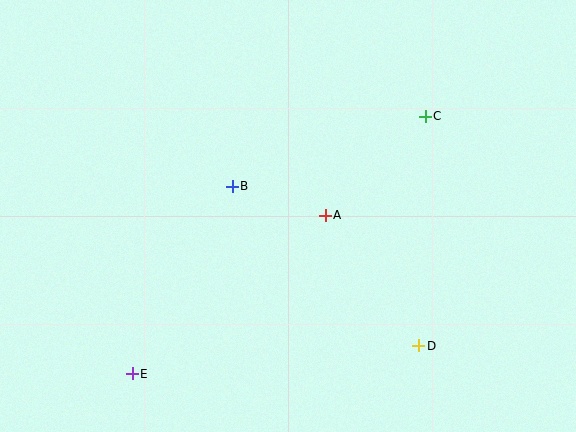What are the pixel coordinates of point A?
Point A is at (325, 215).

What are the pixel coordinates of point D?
Point D is at (419, 346).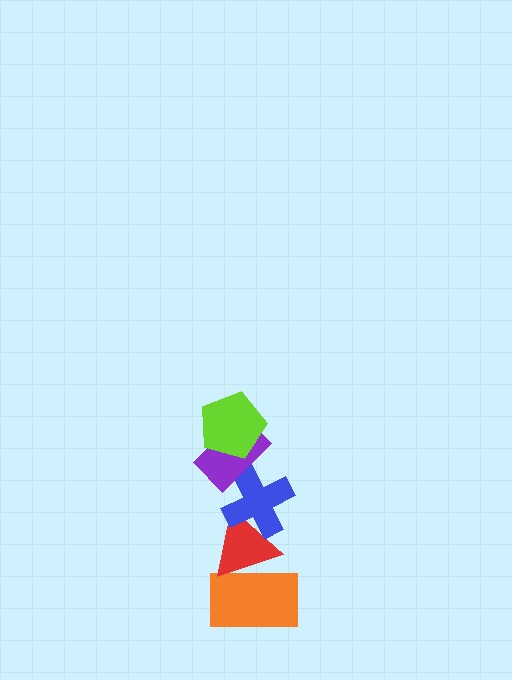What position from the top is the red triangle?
The red triangle is 4th from the top.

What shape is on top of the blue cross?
The purple rectangle is on top of the blue cross.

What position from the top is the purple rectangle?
The purple rectangle is 2nd from the top.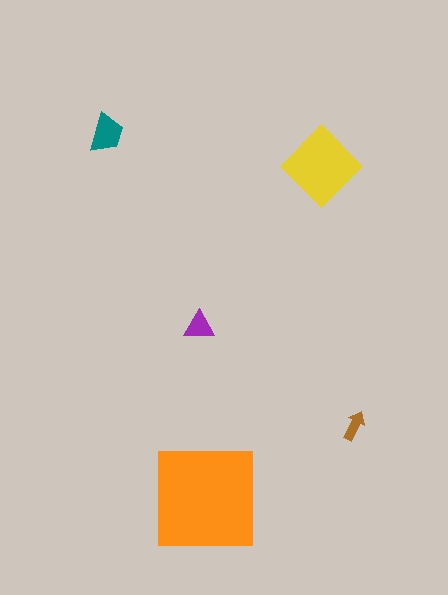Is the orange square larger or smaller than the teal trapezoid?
Larger.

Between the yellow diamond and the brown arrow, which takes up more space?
The yellow diamond.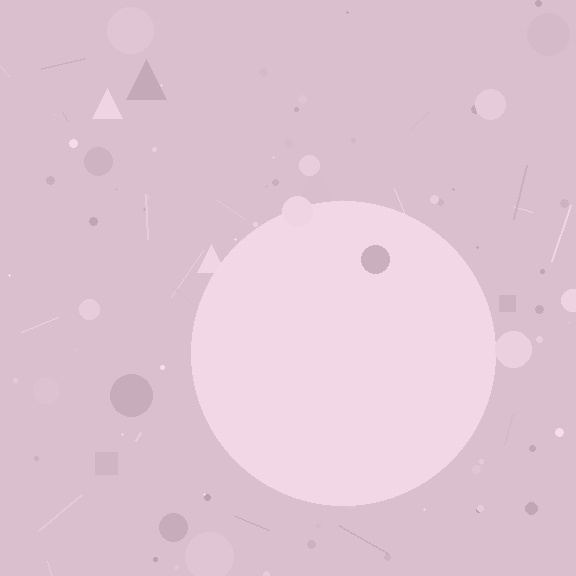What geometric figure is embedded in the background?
A circle is embedded in the background.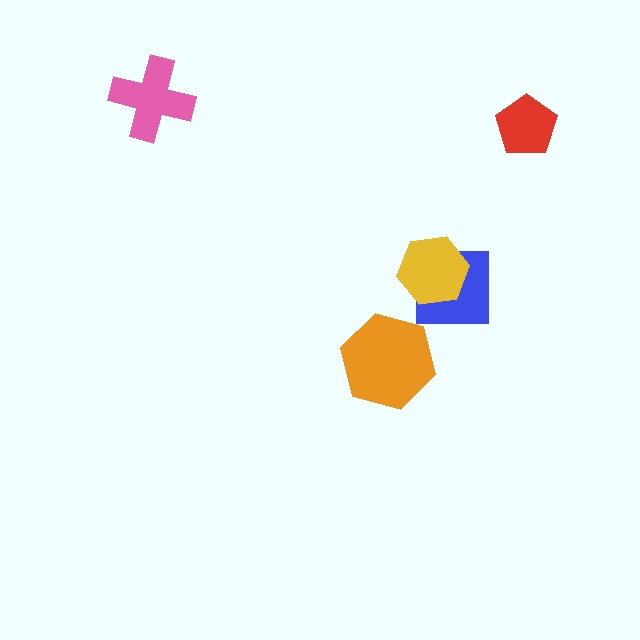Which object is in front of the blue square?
The yellow hexagon is in front of the blue square.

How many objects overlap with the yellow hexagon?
1 object overlaps with the yellow hexagon.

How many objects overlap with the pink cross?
0 objects overlap with the pink cross.